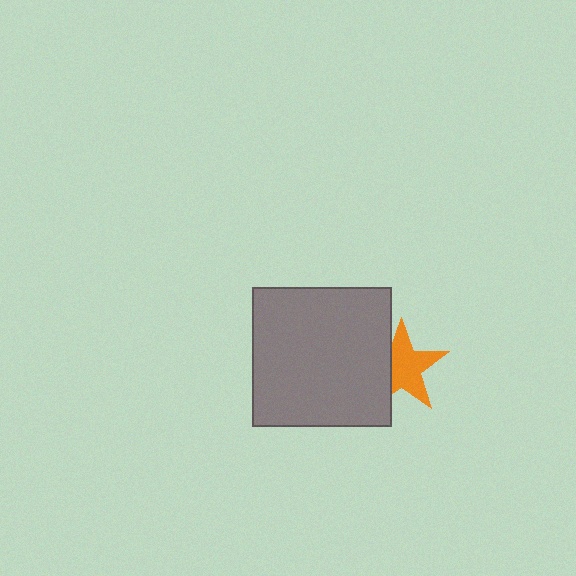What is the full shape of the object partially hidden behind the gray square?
The partially hidden object is an orange star.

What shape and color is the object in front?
The object in front is a gray square.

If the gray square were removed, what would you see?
You would see the complete orange star.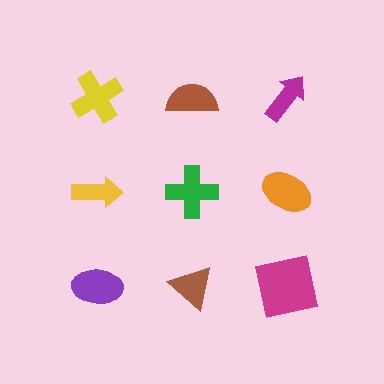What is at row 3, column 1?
A purple ellipse.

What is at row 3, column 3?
A magenta square.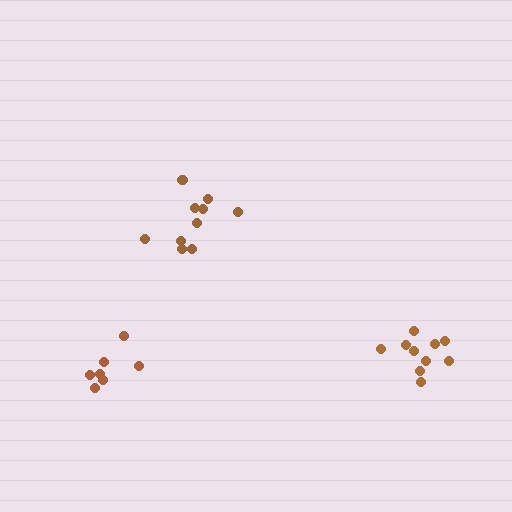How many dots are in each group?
Group 1: 10 dots, Group 2: 10 dots, Group 3: 7 dots (27 total).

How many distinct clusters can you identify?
There are 3 distinct clusters.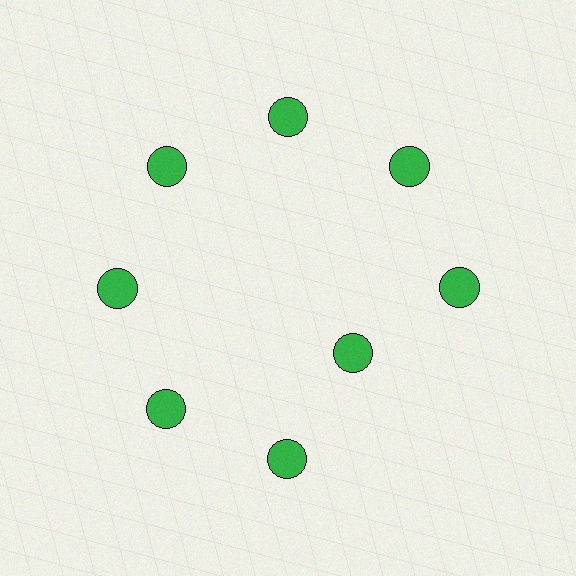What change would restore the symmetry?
The symmetry would be restored by moving it outward, back onto the ring so that all 8 circles sit at equal angles and equal distance from the center.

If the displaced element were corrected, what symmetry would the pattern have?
It would have 8-fold rotational symmetry — the pattern would map onto itself every 45 degrees.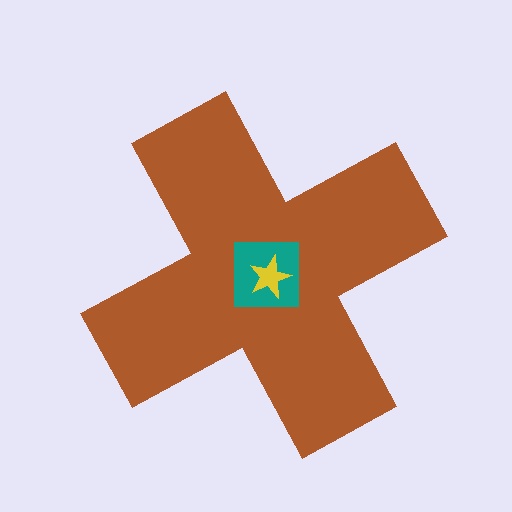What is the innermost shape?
The yellow star.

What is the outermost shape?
The brown cross.